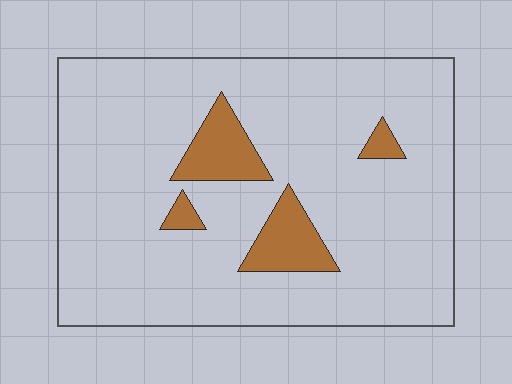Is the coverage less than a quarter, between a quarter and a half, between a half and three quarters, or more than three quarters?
Less than a quarter.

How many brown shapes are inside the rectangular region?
4.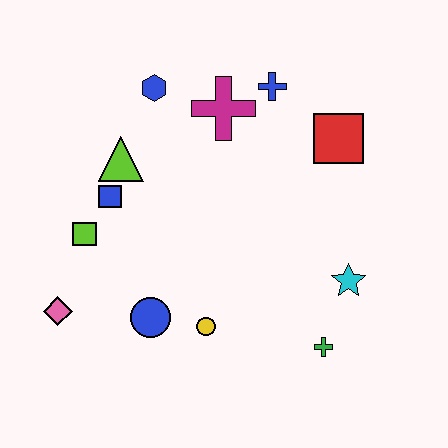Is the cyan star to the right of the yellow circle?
Yes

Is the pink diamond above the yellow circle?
Yes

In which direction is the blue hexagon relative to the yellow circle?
The blue hexagon is above the yellow circle.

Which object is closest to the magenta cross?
The blue cross is closest to the magenta cross.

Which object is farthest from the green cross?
The blue hexagon is farthest from the green cross.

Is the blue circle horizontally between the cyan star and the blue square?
Yes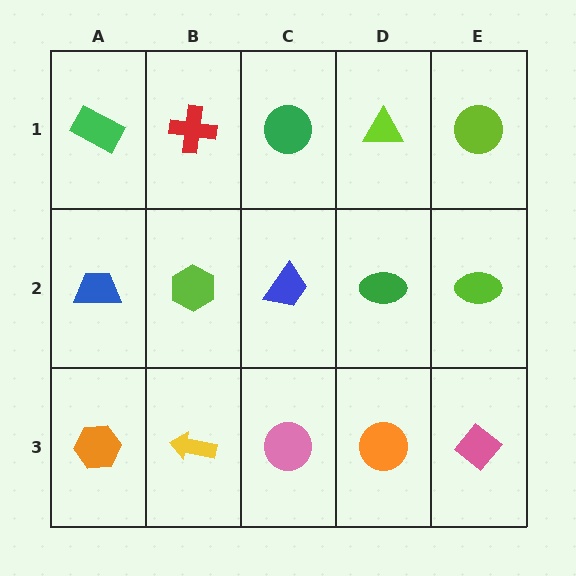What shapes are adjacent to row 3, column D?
A green ellipse (row 2, column D), a pink circle (row 3, column C), a pink diamond (row 3, column E).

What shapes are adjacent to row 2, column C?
A green circle (row 1, column C), a pink circle (row 3, column C), a lime hexagon (row 2, column B), a green ellipse (row 2, column D).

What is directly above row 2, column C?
A green circle.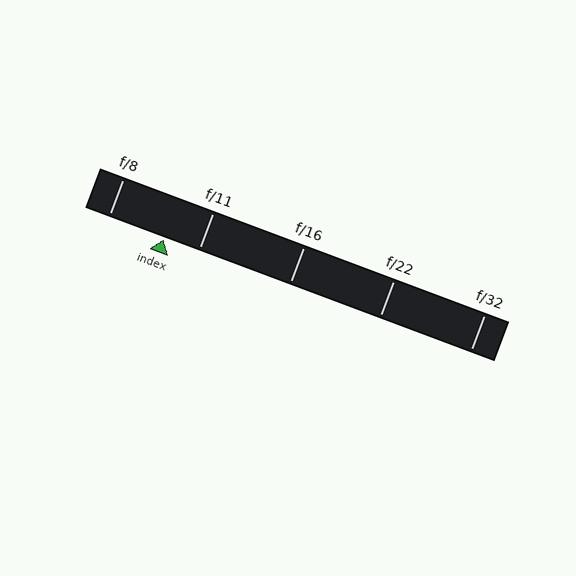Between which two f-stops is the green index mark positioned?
The index mark is between f/8 and f/11.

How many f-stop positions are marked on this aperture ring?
There are 5 f-stop positions marked.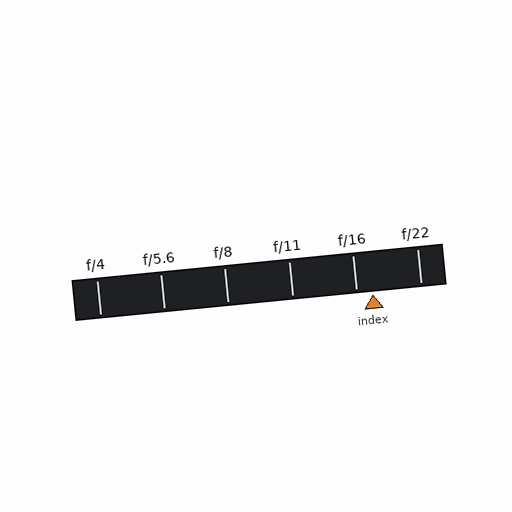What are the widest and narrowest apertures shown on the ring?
The widest aperture shown is f/4 and the narrowest is f/22.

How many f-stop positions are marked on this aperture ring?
There are 6 f-stop positions marked.